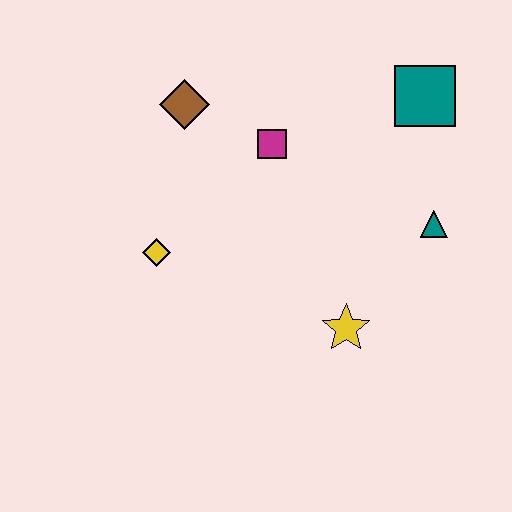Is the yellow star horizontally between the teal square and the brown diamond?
Yes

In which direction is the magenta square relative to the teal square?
The magenta square is to the left of the teal square.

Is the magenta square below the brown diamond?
Yes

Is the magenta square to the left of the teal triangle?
Yes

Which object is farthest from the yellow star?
The brown diamond is farthest from the yellow star.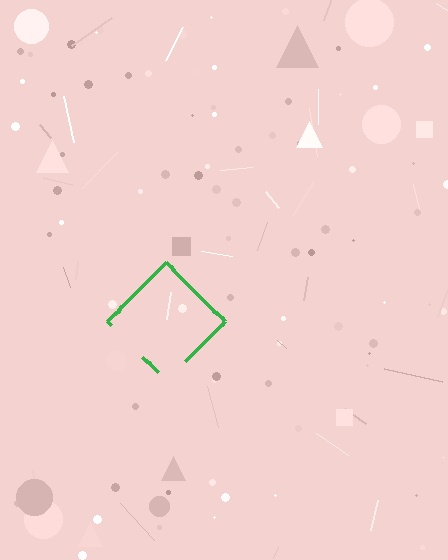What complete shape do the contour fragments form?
The contour fragments form a diamond.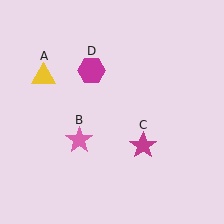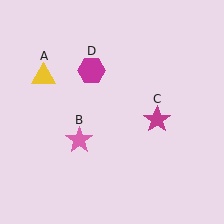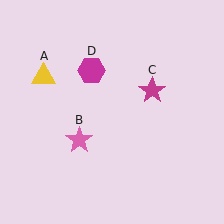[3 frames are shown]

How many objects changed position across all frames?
1 object changed position: magenta star (object C).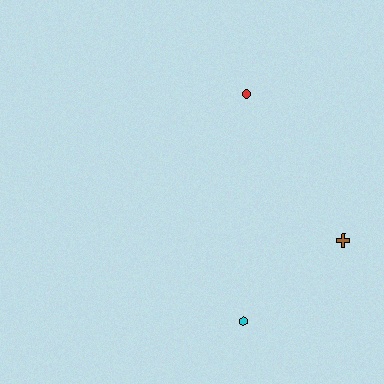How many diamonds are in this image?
There are no diamonds.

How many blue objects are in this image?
There are no blue objects.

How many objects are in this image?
There are 3 objects.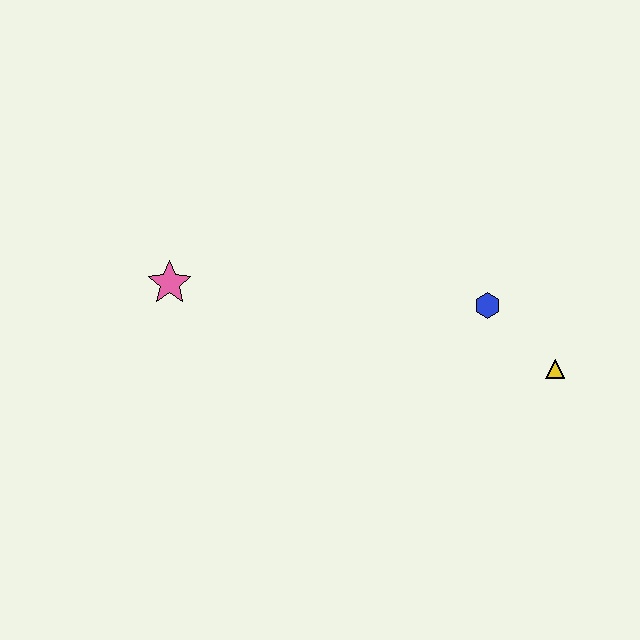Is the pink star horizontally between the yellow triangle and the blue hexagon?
No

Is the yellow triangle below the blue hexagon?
Yes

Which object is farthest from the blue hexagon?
The pink star is farthest from the blue hexagon.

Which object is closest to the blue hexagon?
The yellow triangle is closest to the blue hexagon.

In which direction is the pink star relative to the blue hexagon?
The pink star is to the left of the blue hexagon.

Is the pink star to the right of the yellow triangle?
No